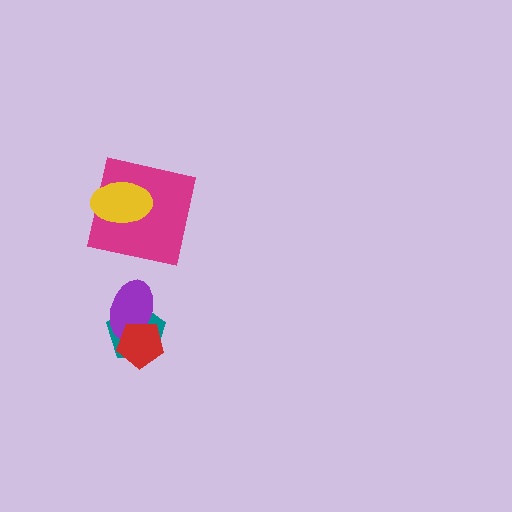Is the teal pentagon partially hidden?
Yes, it is partially covered by another shape.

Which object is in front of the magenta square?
The yellow ellipse is in front of the magenta square.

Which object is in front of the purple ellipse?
The red pentagon is in front of the purple ellipse.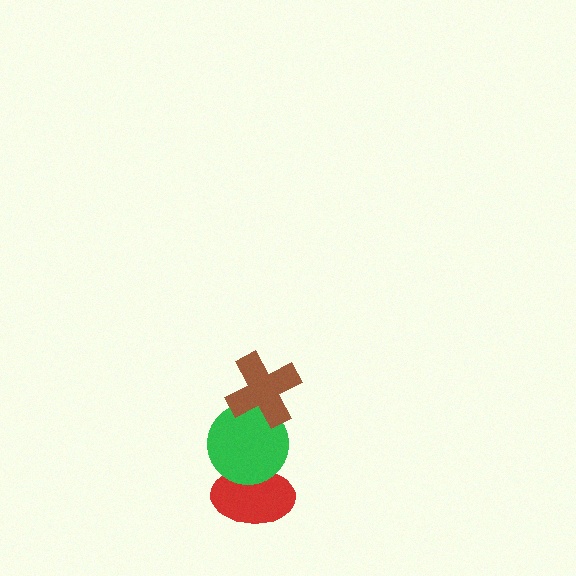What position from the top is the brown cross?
The brown cross is 1st from the top.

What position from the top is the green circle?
The green circle is 2nd from the top.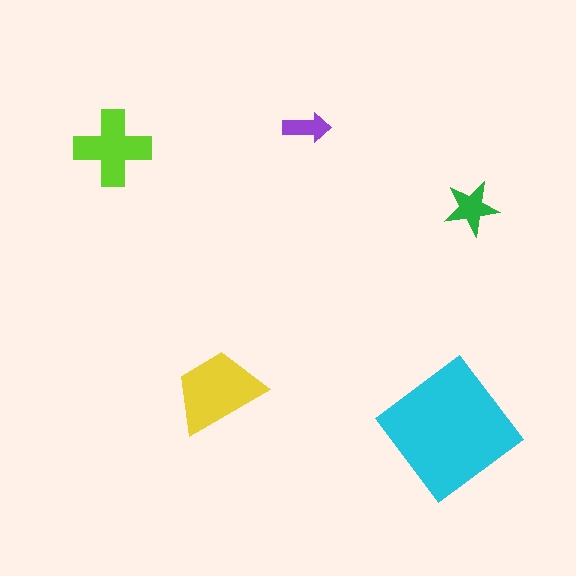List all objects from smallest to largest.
The purple arrow, the green star, the lime cross, the yellow trapezoid, the cyan diamond.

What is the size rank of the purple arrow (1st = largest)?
5th.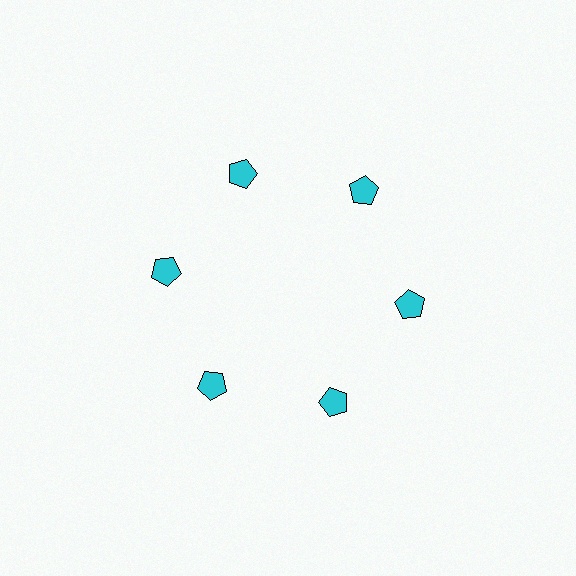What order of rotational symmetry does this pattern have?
This pattern has 6-fold rotational symmetry.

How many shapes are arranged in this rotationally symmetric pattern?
There are 6 shapes, arranged in 6 groups of 1.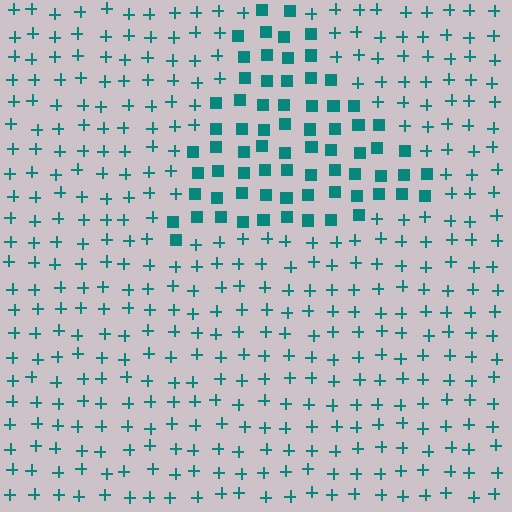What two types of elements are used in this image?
The image uses squares inside the triangle region and plus signs outside it.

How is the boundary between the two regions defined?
The boundary is defined by a change in element shape: squares inside vs. plus signs outside. All elements share the same color and spacing.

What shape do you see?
I see a triangle.